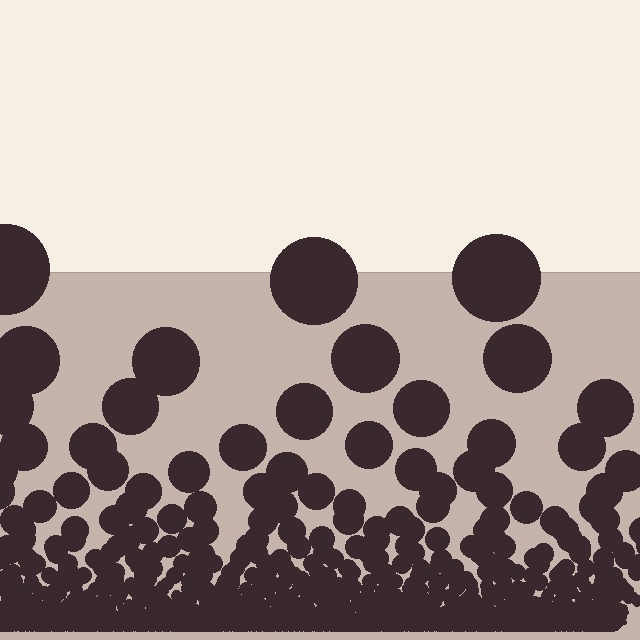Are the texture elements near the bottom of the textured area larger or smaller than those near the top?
Smaller. The gradient is inverted — elements near the bottom are smaller and denser.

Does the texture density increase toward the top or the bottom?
Density increases toward the bottom.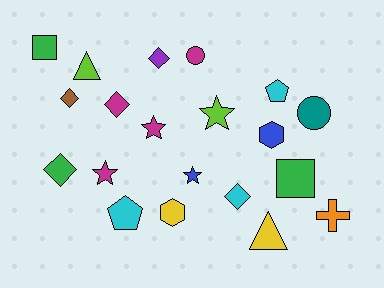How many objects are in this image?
There are 20 objects.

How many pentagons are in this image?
There are 2 pentagons.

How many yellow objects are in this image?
There are 2 yellow objects.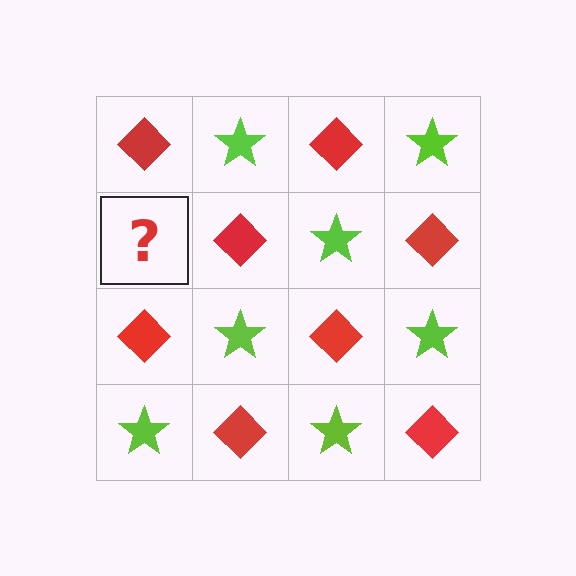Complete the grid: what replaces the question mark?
The question mark should be replaced with a lime star.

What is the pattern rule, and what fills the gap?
The rule is that it alternates red diamond and lime star in a checkerboard pattern. The gap should be filled with a lime star.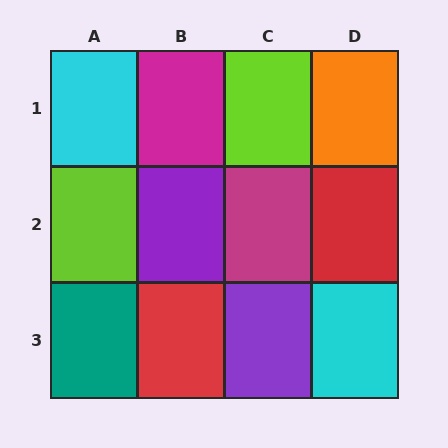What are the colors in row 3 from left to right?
Teal, red, purple, cyan.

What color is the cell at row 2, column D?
Red.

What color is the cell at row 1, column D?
Orange.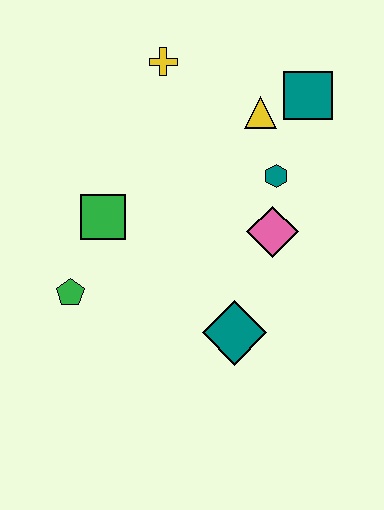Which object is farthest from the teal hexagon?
The green pentagon is farthest from the teal hexagon.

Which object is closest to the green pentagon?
The green square is closest to the green pentagon.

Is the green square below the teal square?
Yes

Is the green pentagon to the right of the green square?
No